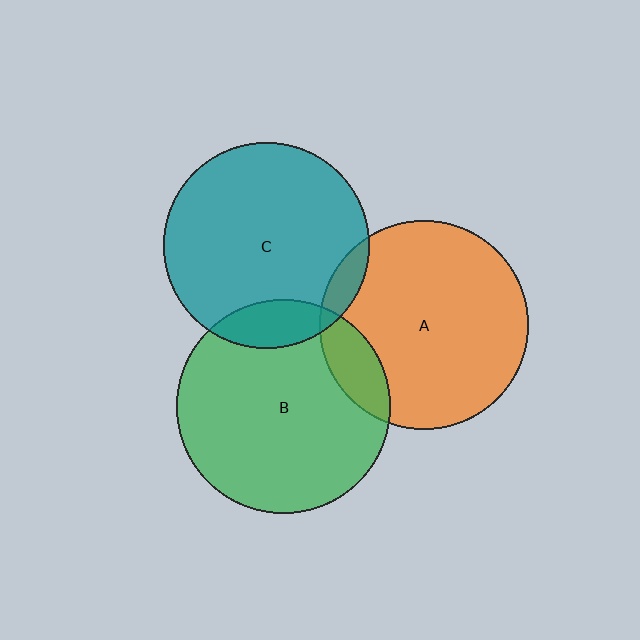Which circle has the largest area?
Circle B (green).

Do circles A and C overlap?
Yes.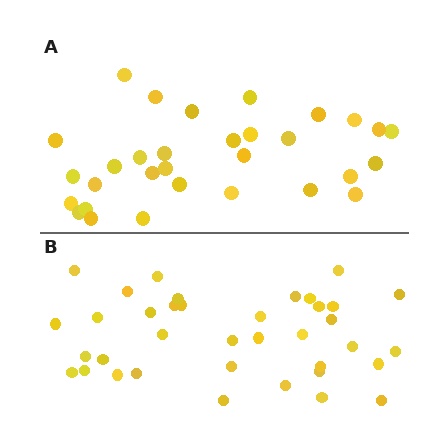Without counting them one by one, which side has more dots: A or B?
Region B (the bottom region) has more dots.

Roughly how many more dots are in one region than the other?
Region B has about 6 more dots than region A.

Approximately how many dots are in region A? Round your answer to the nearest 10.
About 30 dots. (The exact count is 31, which rounds to 30.)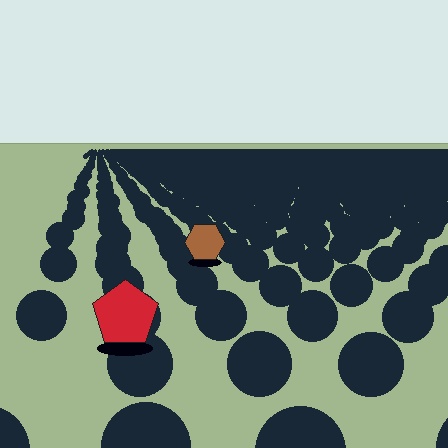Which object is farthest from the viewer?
The brown hexagon is farthest from the viewer. It appears smaller and the ground texture around it is denser.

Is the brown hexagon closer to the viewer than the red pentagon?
No. The red pentagon is closer — you can tell from the texture gradient: the ground texture is coarser near it.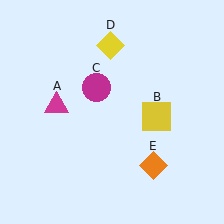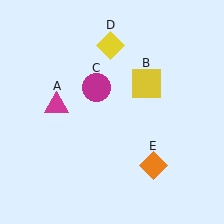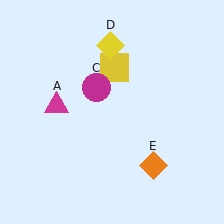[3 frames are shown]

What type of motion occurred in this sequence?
The yellow square (object B) rotated counterclockwise around the center of the scene.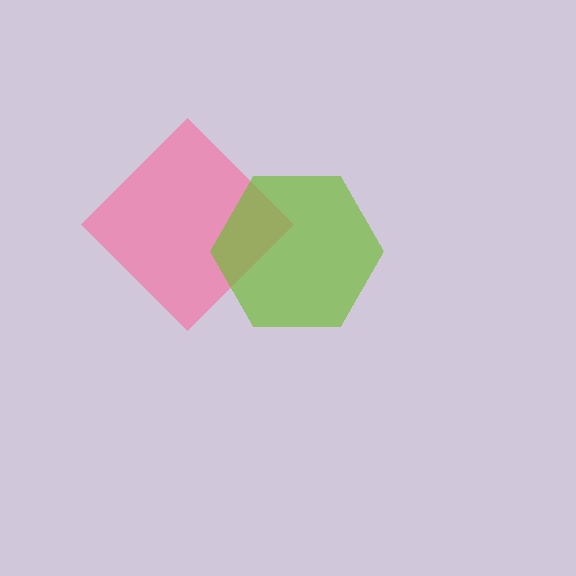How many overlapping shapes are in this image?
There are 2 overlapping shapes in the image.